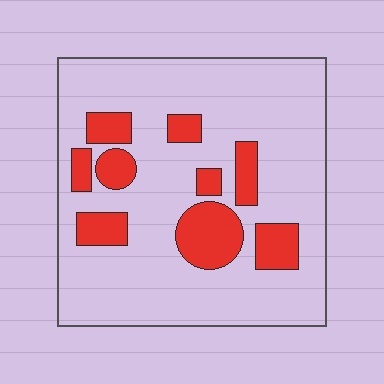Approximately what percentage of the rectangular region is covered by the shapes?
Approximately 20%.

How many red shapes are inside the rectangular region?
9.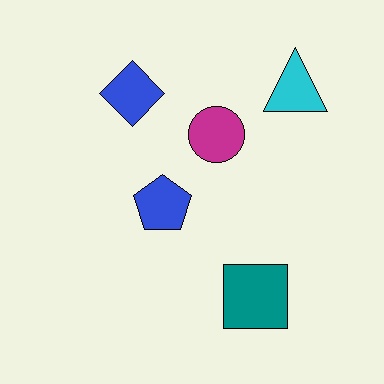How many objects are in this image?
There are 5 objects.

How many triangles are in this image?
There is 1 triangle.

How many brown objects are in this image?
There are no brown objects.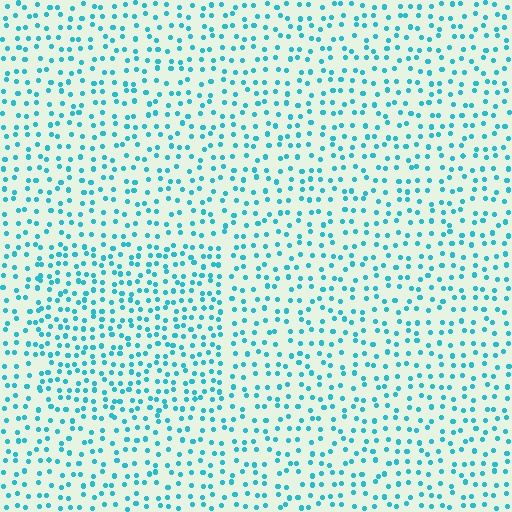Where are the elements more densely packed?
The elements are more densely packed inside the rectangle boundary.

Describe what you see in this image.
The image contains small cyan elements arranged at two different densities. A rectangle-shaped region is visible where the elements are more densely packed than the surrounding area.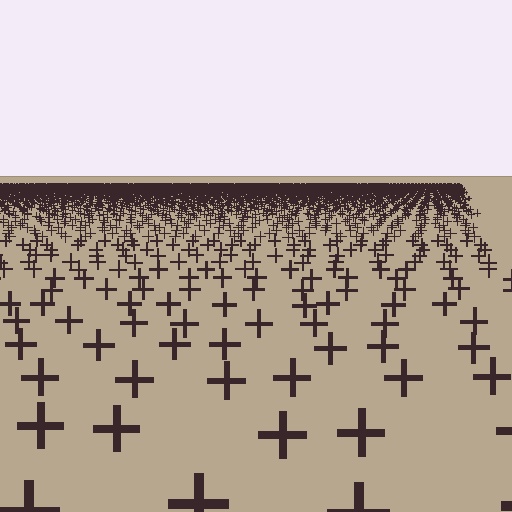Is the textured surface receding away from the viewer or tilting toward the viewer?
The surface is receding away from the viewer. Texture elements get smaller and denser toward the top.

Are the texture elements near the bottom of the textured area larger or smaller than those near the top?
Larger. Near the bottom, elements are closer to the viewer and appear at a bigger on-screen size.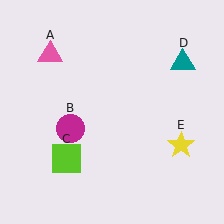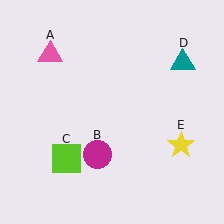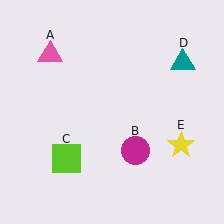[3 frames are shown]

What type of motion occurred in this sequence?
The magenta circle (object B) rotated counterclockwise around the center of the scene.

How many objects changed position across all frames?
1 object changed position: magenta circle (object B).